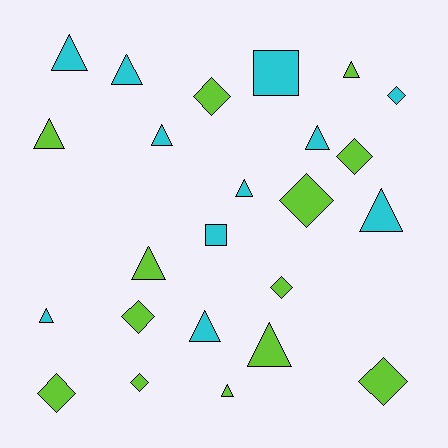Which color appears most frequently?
Lime, with 13 objects.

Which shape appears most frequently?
Triangle, with 13 objects.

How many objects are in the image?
There are 24 objects.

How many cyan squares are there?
There are 2 cyan squares.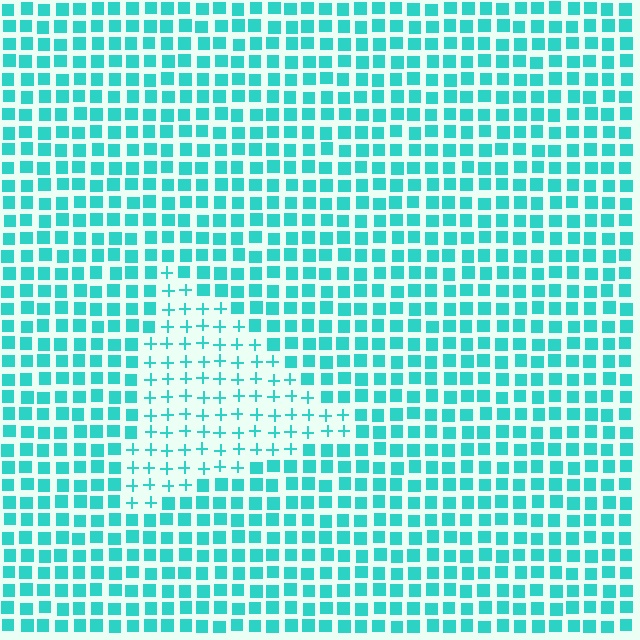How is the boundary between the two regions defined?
The boundary is defined by a change in element shape: plus signs inside vs. squares outside. All elements share the same color and spacing.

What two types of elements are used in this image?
The image uses plus signs inside the triangle region and squares outside it.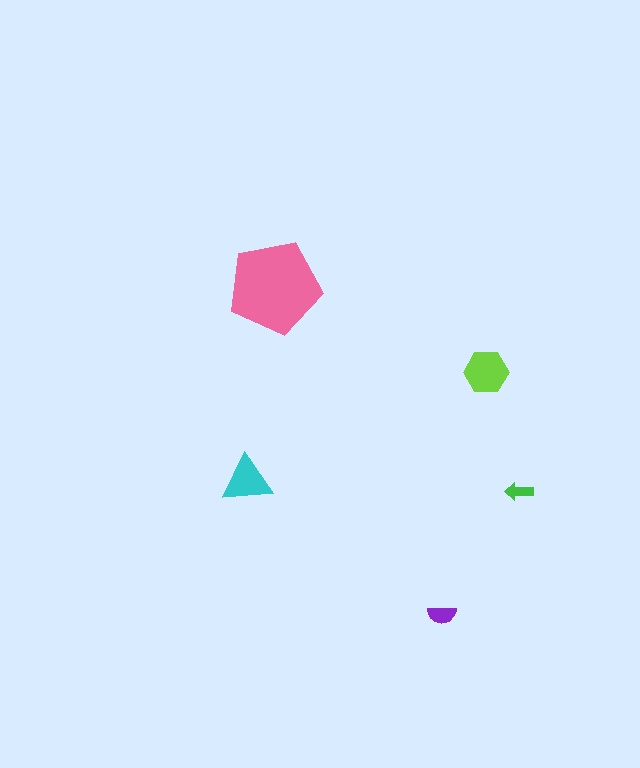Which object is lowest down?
The purple semicircle is bottommost.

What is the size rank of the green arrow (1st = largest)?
5th.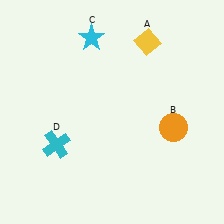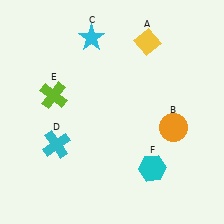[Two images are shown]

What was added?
A lime cross (E), a cyan hexagon (F) were added in Image 2.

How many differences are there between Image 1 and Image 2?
There are 2 differences between the two images.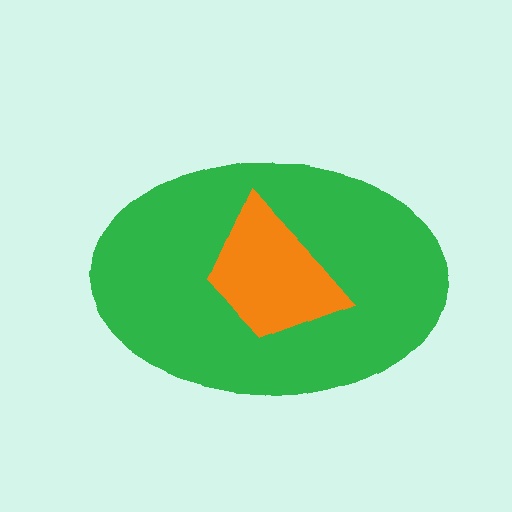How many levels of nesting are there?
2.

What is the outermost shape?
The green ellipse.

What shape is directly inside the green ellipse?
The orange trapezoid.